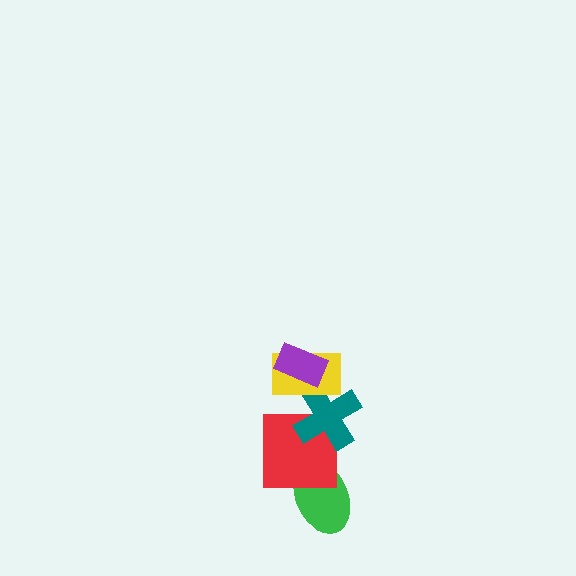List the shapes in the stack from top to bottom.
From top to bottom: the purple rectangle, the yellow rectangle, the teal cross, the red square, the green ellipse.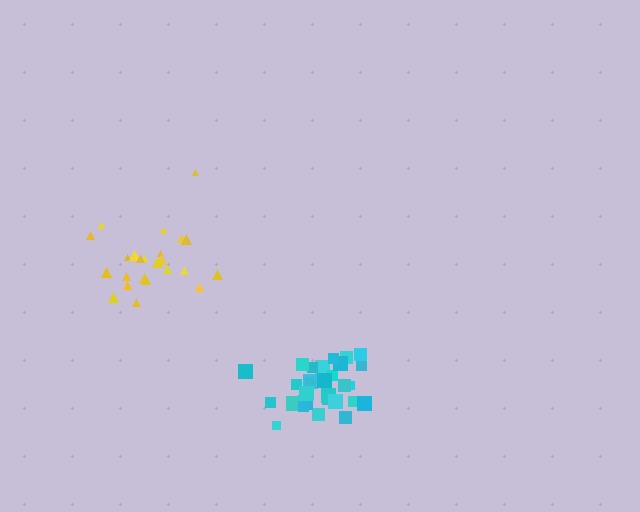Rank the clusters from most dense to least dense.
cyan, yellow.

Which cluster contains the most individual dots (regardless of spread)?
Cyan (29).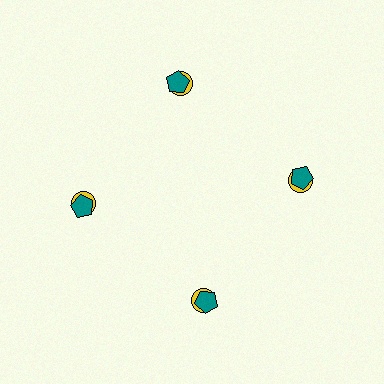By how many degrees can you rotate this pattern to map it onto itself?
The pattern maps onto itself every 90 degrees of rotation.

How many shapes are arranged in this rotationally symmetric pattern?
There are 8 shapes, arranged in 4 groups of 2.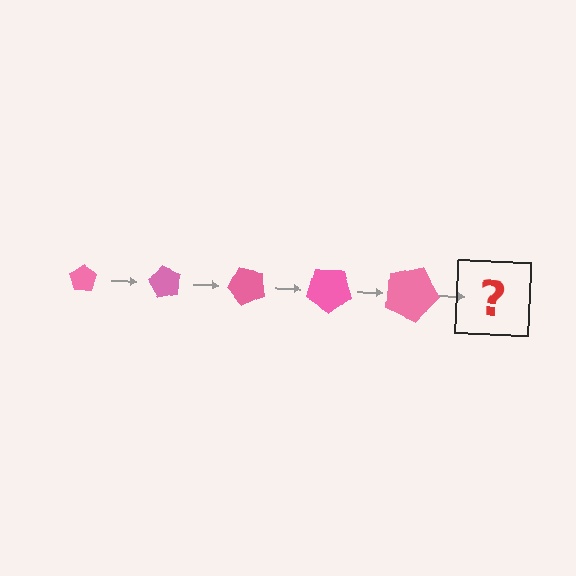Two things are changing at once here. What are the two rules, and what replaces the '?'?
The two rules are that the pentagon grows larger each step and it rotates 60 degrees each step. The '?' should be a pentagon, larger than the previous one and rotated 300 degrees from the start.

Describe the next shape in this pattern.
It should be a pentagon, larger than the previous one and rotated 300 degrees from the start.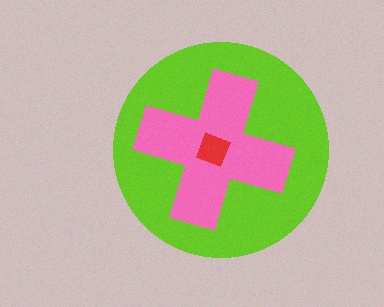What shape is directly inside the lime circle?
The pink cross.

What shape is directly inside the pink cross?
The red square.